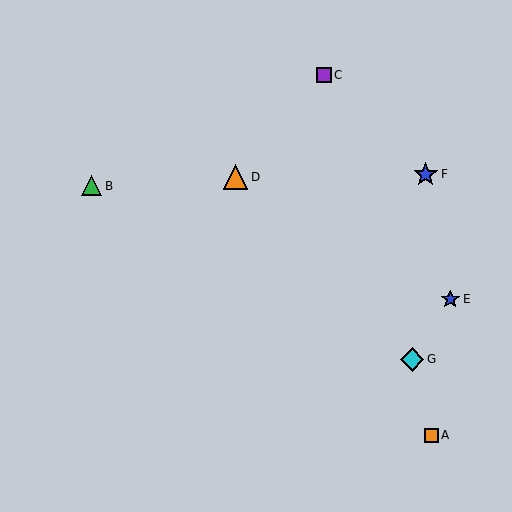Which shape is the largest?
The orange triangle (labeled D) is the largest.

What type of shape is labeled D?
Shape D is an orange triangle.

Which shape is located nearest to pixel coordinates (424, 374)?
The cyan diamond (labeled G) at (412, 359) is nearest to that location.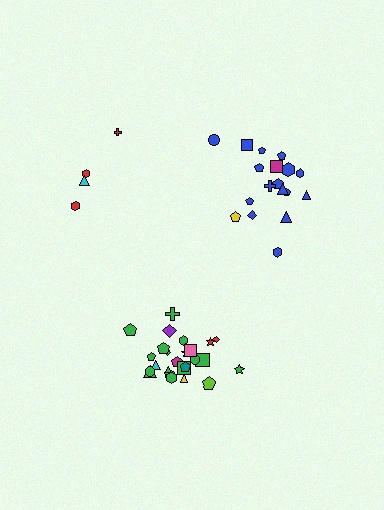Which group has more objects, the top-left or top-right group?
The top-right group.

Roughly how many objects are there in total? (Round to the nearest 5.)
Roughly 45 objects in total.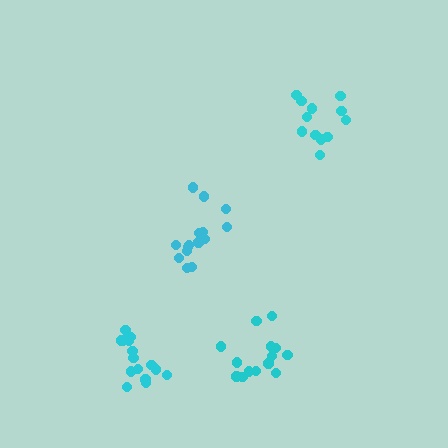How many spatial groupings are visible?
There are 4 spatial groupings.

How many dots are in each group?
Group 1: 15 dots, Group 2: 14 dots, Group 3: 12 dots, Group 4: 15 dots (56 total).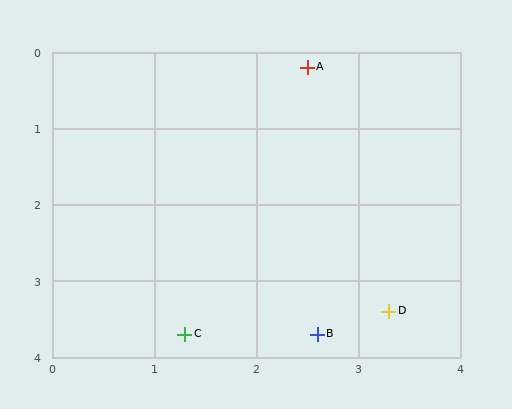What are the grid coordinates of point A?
Point A is at approximately (2.5, 0.2).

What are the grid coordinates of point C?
Point C is at approximately (1.3, 3.7).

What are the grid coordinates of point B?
Point B is at approximately (2.6, 3.7).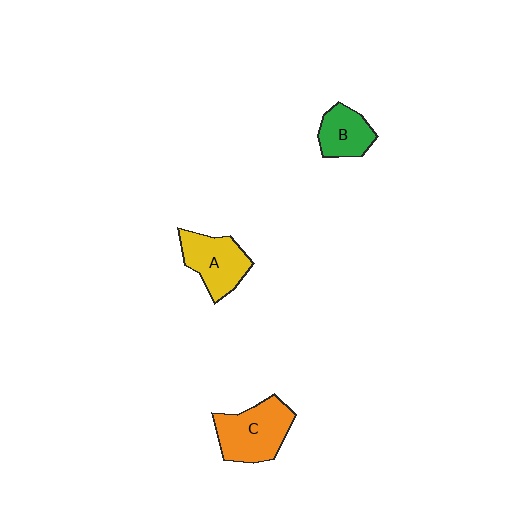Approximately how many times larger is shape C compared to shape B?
Approximately 1.6 times.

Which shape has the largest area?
Shape C (orange).